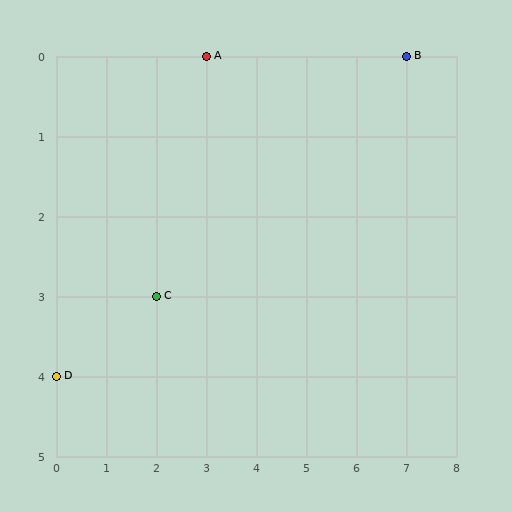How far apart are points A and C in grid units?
Points A and C are 1 column and 3 rows apart (about 3.2 grid units diagonally).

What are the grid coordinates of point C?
Point C is at grid coordinates (2, 3).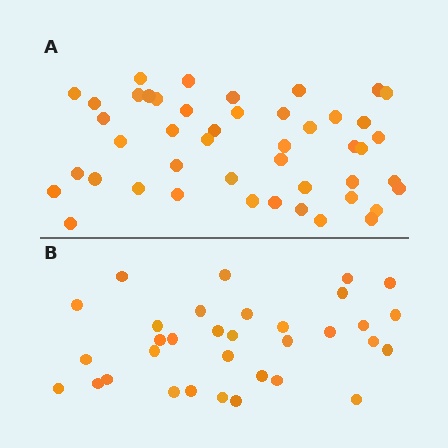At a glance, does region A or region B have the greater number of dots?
Region A (the top region) has more dots.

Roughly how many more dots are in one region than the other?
Region A has approximately 15 more dots than region B.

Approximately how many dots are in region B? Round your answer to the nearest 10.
About 30 dots. (The exact count is 33, which rounds to 30.)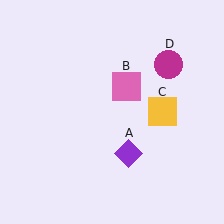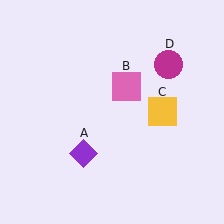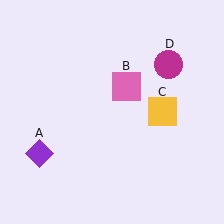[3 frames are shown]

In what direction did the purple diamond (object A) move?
The purple diamond (object A) moved left.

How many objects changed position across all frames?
1 object changed position: purple diamond (object A).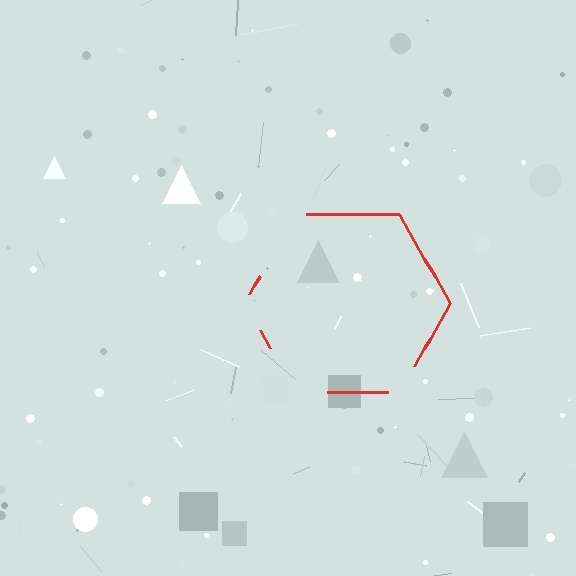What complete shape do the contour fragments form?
The contour fragments form a hexagon.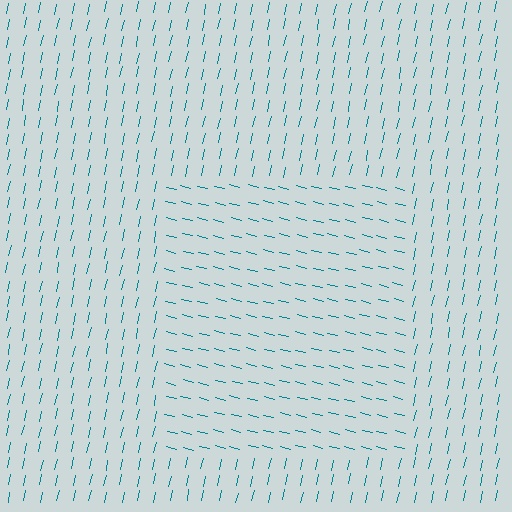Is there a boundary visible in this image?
Yes, there is a texture boundary formed by a change in line orientation.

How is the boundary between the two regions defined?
The boundary is defined purely by a change in line orientation (approximately 88 degrees difference). All lines are the same color and thickness.